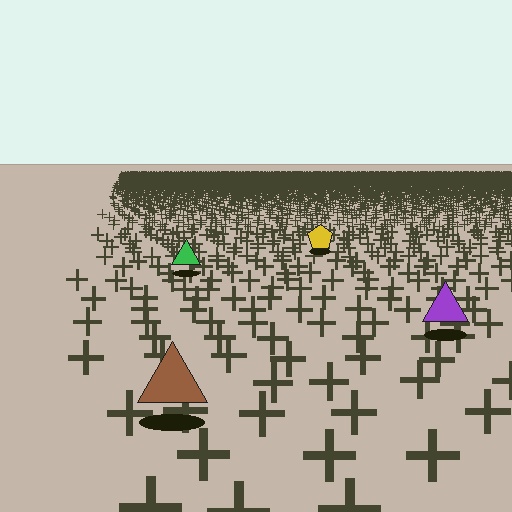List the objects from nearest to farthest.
From nearest to farthest: the brown triangle, the purple triangle, the green triangle, the yellow pentagon.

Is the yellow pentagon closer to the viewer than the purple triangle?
No. The purple triangle is closer — you can tell from the texture gradient: the ground texture is coarser near it.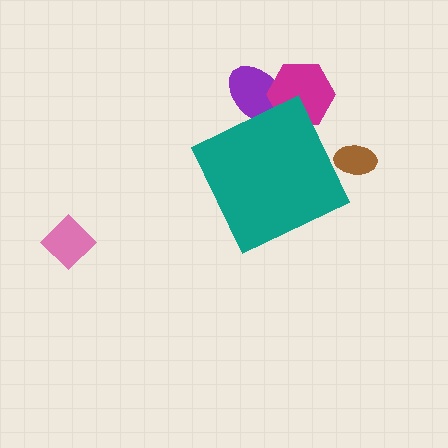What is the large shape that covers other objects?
A teal diamond.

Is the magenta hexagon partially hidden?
Yes, the magenta hexagon is partially hidden behind the teal diamond.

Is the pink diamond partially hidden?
No, the pink diamond is fully visible.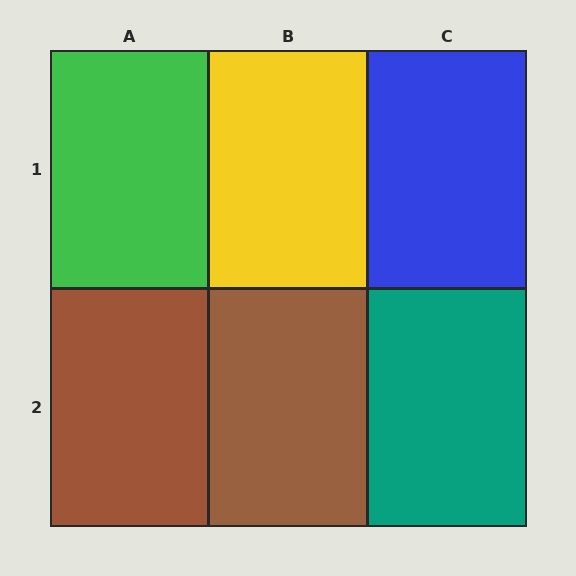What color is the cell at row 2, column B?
Brown.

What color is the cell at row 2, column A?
Brown.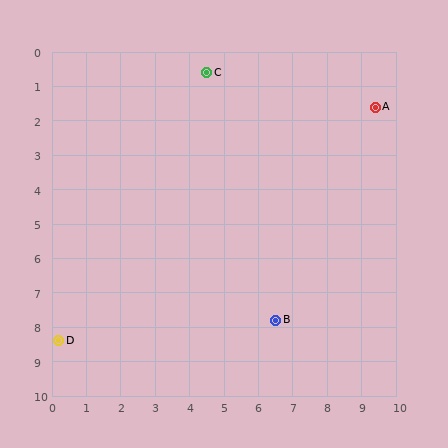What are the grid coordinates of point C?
Point C is at approximately (4.5, 0.6).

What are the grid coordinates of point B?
Point B is at approximately (6.5, 7.8).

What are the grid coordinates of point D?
Point D is at approximately (0.2, 8.4).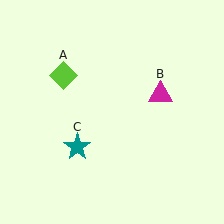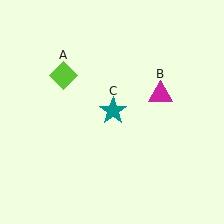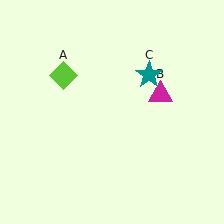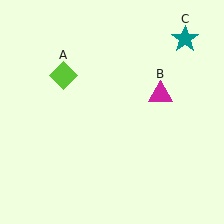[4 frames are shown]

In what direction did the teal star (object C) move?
The teal star (object C) moved up and to the right.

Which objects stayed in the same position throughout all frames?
Lime diamond (object A) and magenta triangle (object B) remained stationary.